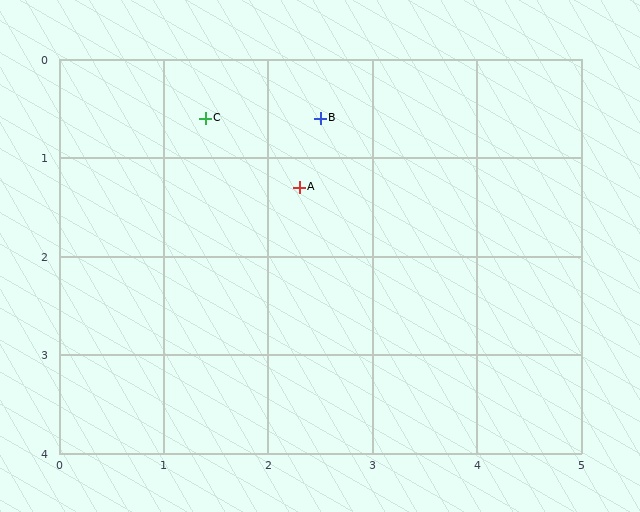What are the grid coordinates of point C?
Point C is at approximately (1.4, 0.6).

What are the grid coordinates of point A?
Point A is at approximately (2.3, 1.3).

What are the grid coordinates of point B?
Point B is at approximately (2.5, 0.6).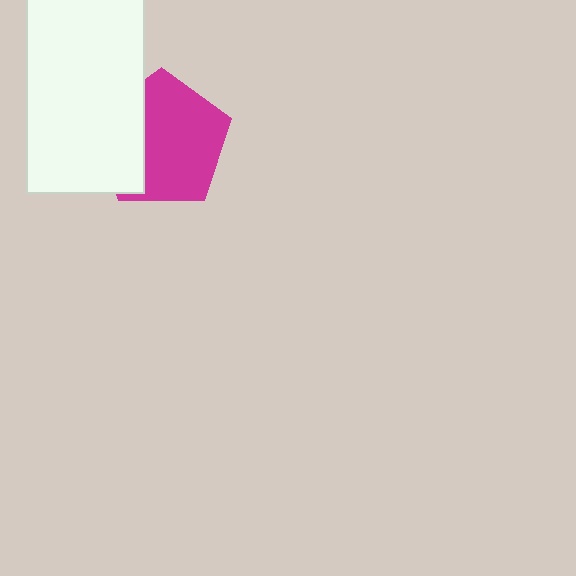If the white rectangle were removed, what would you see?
You would see the complete magenta pentagon.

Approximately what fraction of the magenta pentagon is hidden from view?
Roughly 33% of the magenta pentagon is hidden behind the white rectangle.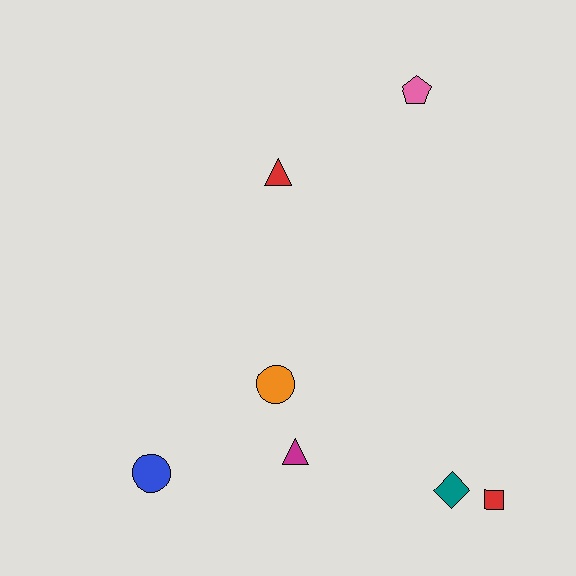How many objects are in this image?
There are 7 objects.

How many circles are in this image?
There are 2 circles.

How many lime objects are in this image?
There are no lime objects.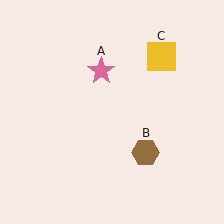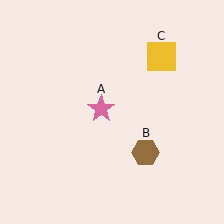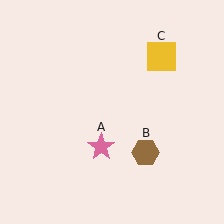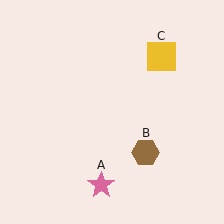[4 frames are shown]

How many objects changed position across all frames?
1 object changed position: pink star (object A).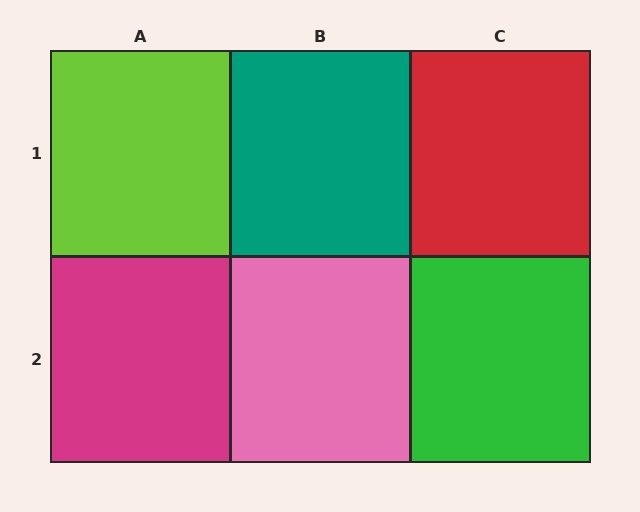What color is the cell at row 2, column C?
Green.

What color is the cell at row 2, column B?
Pink.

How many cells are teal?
1 cell is teal.